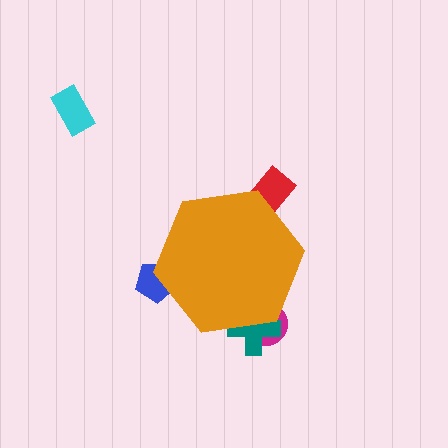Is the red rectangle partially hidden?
Yes, the red rectangle is partially hidden behind the orange hexagon.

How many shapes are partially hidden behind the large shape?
4 shapes are partially hidden.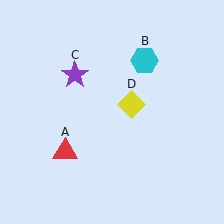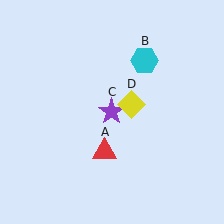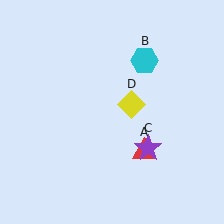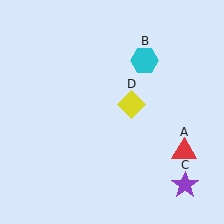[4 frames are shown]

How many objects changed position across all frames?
2 objects changed position: red triangle (object A), purple star (object C).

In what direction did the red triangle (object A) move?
The red triangle (object A) moved right.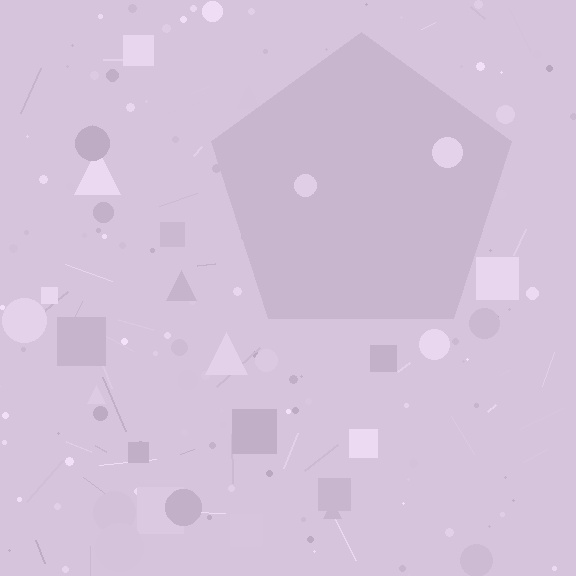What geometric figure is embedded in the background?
A pentagon is embedded in the background.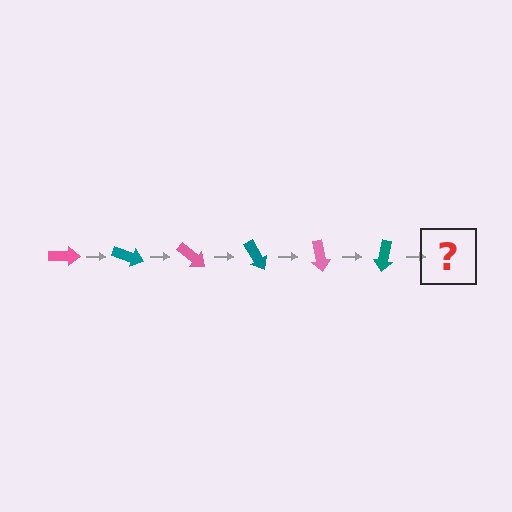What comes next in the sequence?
The next element should be a pink arrow, rotated 120 degrees from the start.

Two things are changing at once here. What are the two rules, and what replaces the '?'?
The two rules are that it rotates 20 degrees each step and the color cycles through pink and teal. The '?' should be a pink arrow, rotated 120 degrees from the start.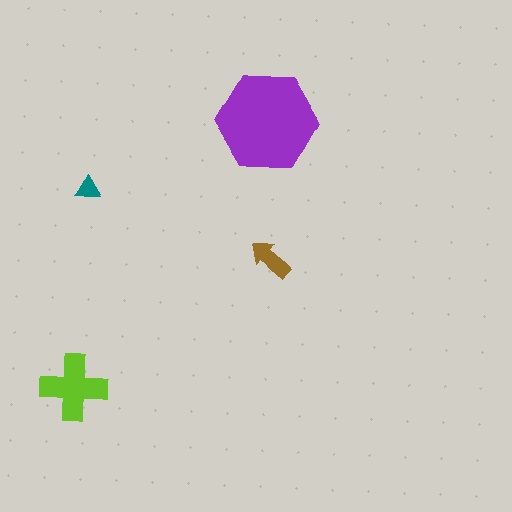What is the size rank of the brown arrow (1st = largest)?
3rd.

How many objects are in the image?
There are 4 objects in the image.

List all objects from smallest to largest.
The teal triangle, the brown arrow, the lime cross, the purple hexagon.